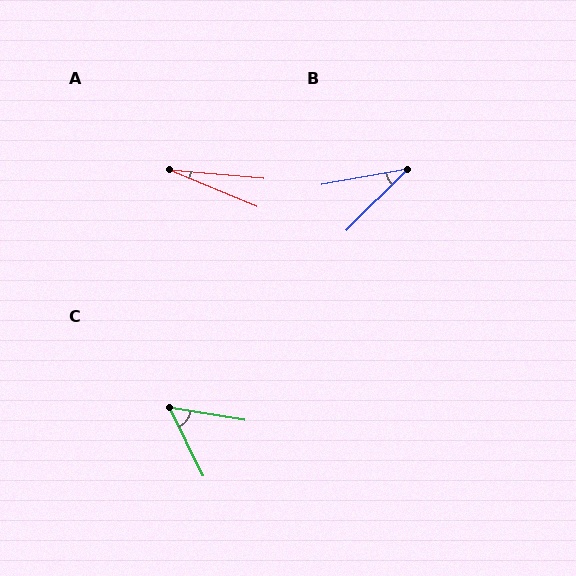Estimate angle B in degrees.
Approximately 35 degrees.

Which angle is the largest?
C, at approximately 54 degrees.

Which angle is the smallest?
A, at approximately 18 degrees.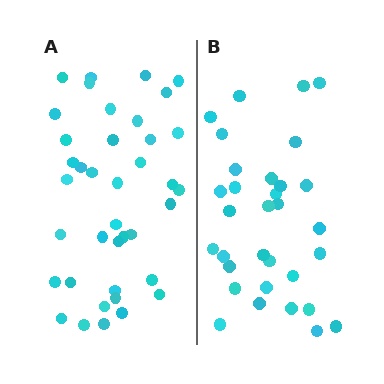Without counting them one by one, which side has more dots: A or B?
Region A (the left region) has more dots.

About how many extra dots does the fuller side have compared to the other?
Region A has roughly 8 or so more dots than region B.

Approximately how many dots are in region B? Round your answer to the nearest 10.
About 30 dots. (The exact count is 32, which rounds to 30.)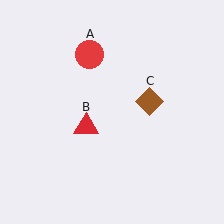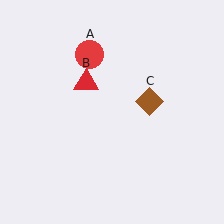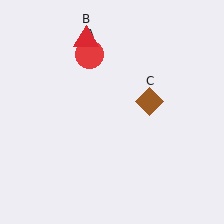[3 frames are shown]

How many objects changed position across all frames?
1 object changed position: red triangle (object B).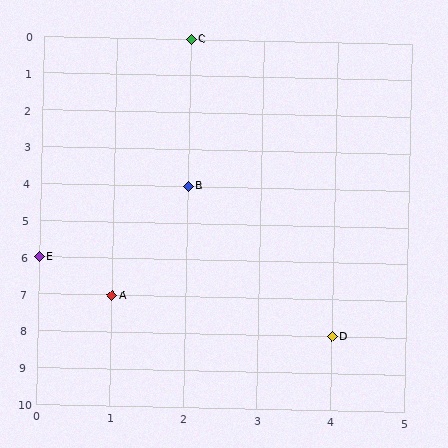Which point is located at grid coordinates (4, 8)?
Point D is at (4, 8).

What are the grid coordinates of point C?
Point C is at grid coordinates (2, 0).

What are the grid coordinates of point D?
Point D is at grid coordinates (4, 8).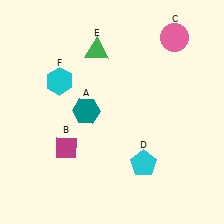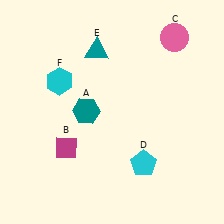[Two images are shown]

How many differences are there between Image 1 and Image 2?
There is 1 difference between the two images.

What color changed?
The triangle (E) changed from green in Image 1 to teal in Image 2.